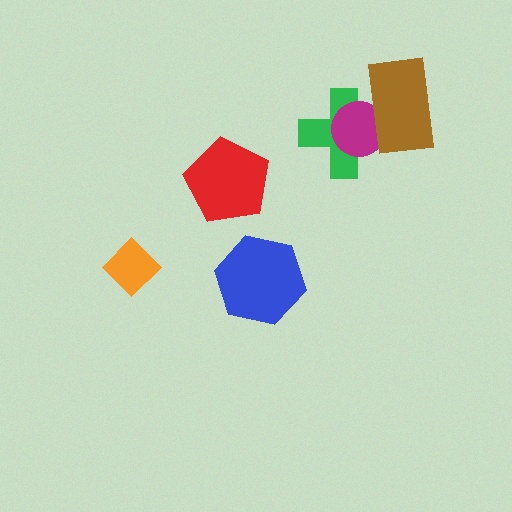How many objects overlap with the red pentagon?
0 objects overlap with the red pentagon.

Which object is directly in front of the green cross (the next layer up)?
The magenta circle is directly in front of the green cross.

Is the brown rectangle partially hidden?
No, no other shape covers it.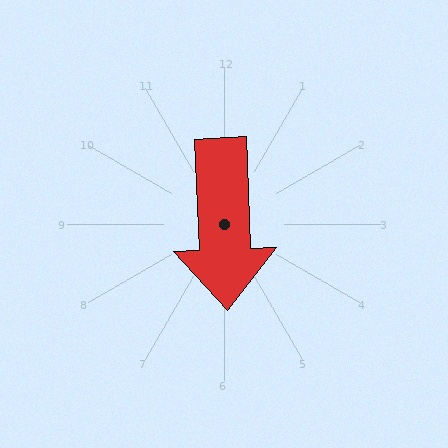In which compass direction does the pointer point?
South.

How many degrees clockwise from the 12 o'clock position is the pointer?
Approximately 178 degrees.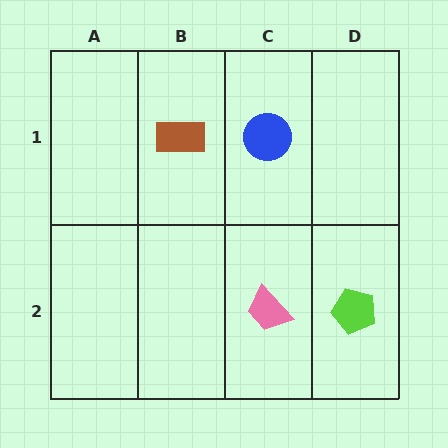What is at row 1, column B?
A brown rectangle.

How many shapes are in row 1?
2 shapes.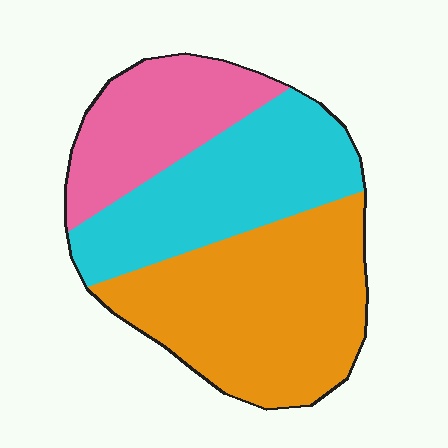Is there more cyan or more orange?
Orange.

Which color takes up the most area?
Orange, at roughly 45%.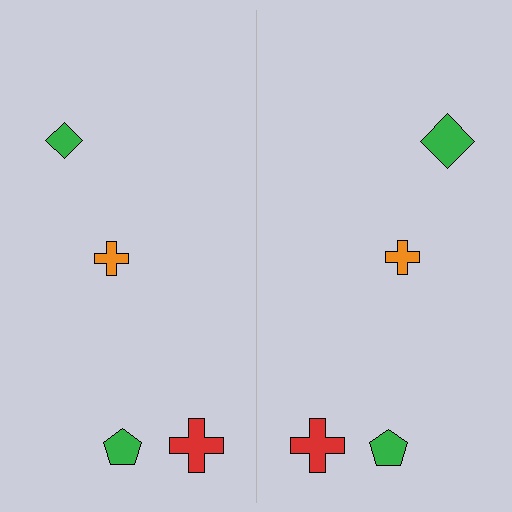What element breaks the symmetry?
The green diamond on the right side has a different size than its mirror counterpart.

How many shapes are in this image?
There are 8 shapes in this image.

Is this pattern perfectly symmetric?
No, the pattern is not perfectly symmetric. The green diamond on the right side has a different size than its mirror counterpart.